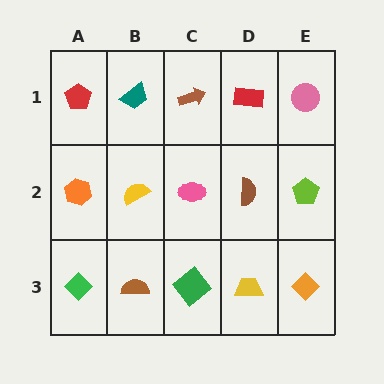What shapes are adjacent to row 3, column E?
A lime pentagon (row 2, column E), a yellow trapezoid (row 3, column D).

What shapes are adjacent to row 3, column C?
A pink ellipse (row 2, column C), a brown semicircle (row 3, column B), a yellow trapezoid (row 3, column D).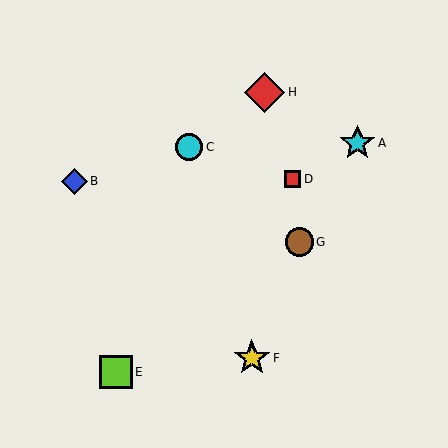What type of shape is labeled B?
Shape B is a blue diamond.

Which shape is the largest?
The red diamond (labeled H) is the largest.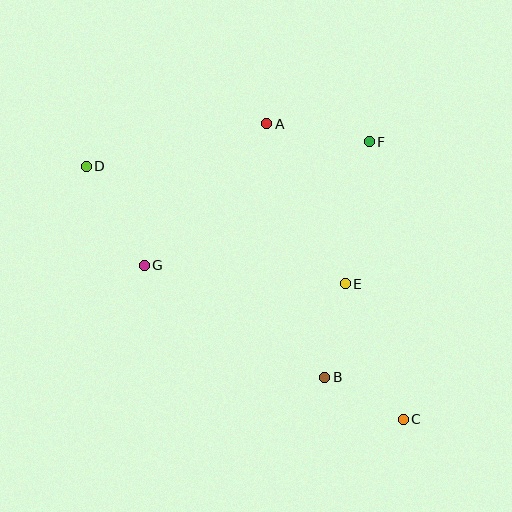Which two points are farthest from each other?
Points C and D are farthest from each other.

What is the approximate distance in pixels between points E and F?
The distance between E and F is approximately 144 pixels.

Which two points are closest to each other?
Points B and C are closest to each other.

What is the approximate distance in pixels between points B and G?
The distance between B and G is approximately 212 pixels.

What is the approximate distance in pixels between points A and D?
The distance between A and D is approximately 185 pixels.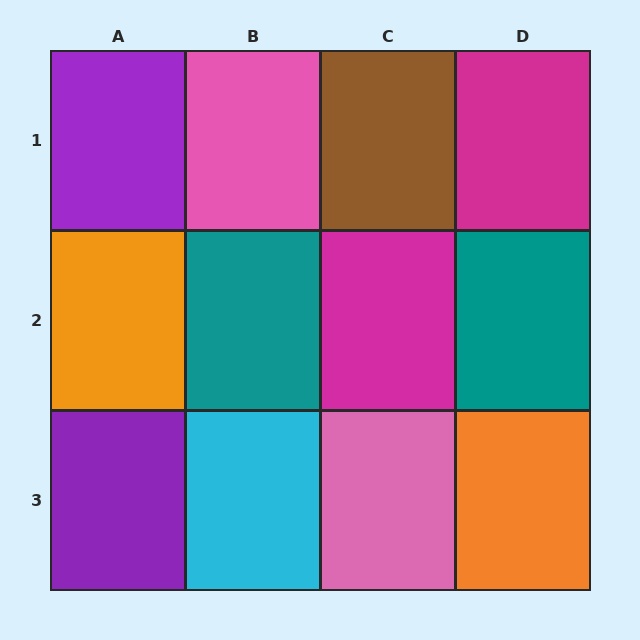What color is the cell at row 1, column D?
Magenta.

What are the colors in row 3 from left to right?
Purple, cyan, pink, orange.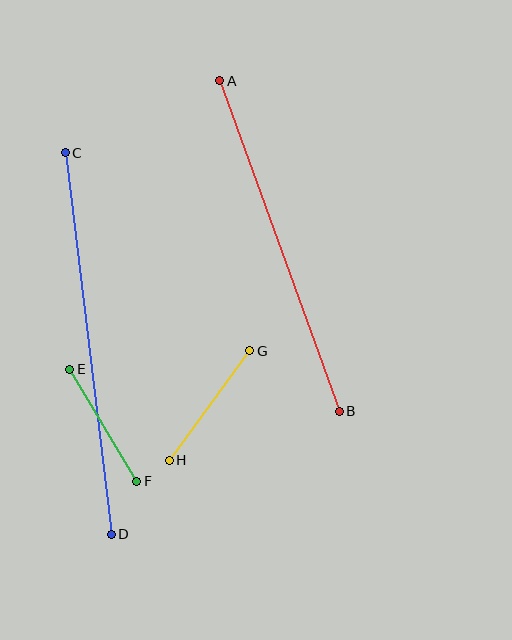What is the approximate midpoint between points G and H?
The midpoint is at approximately (209, 405) pixels.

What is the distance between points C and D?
The distance is approximately 384 pixels.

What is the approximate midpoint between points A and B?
The midpoint is at approximately (280, 246) pixels.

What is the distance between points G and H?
The distance is approximately 136 pixels.